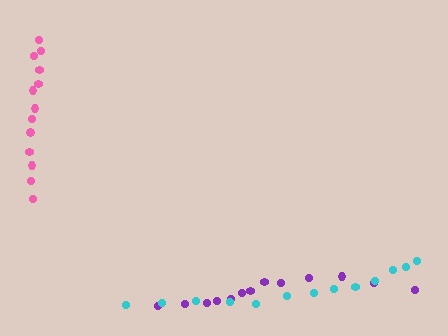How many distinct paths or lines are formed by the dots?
There are 3 distinct paths.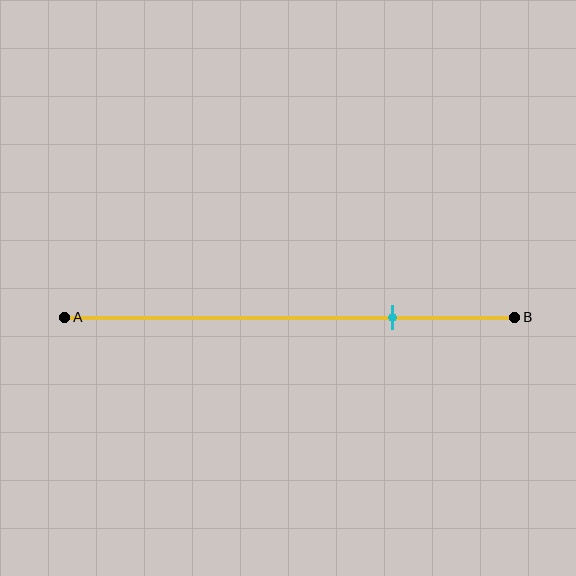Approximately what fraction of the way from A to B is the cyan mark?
The cyan mark is approximately 75% of the way from A to B.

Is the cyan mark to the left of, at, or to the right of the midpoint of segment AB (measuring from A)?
The cyan mark is to the right of the midpoint of segment AB.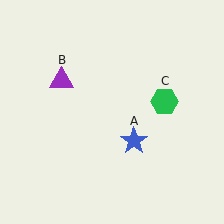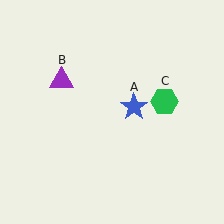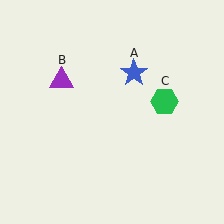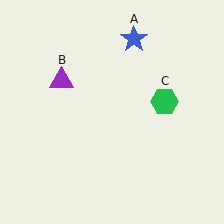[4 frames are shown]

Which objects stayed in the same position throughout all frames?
Purple triangle (object B) and green hexagon (object C) remained stationary.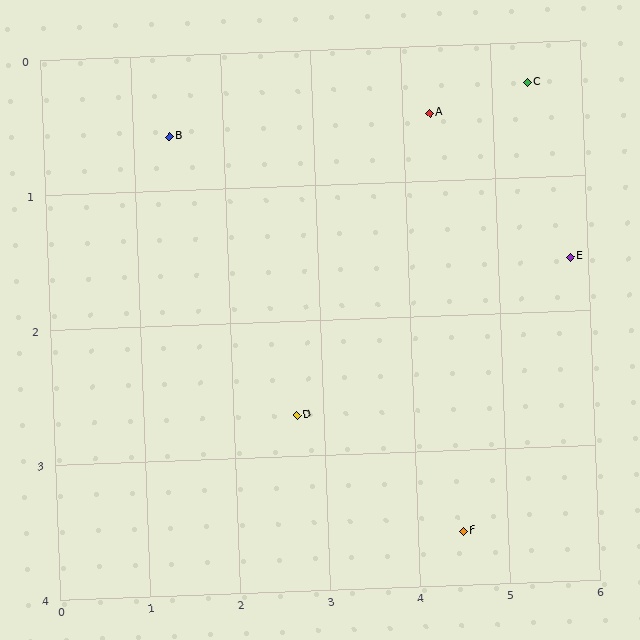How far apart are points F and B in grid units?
Points F and B are about 4.3 grid units apart.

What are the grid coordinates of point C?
Point C is at approximately (5.4, 0.3).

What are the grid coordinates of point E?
Point E is at approximately (5.8, 1.6).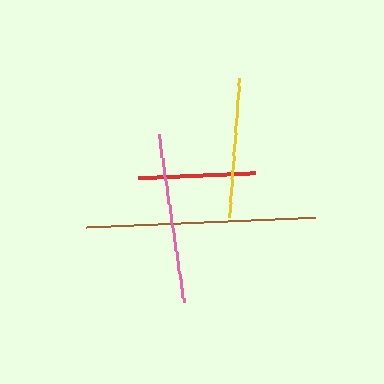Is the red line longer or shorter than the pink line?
The pink line is longer than the red line.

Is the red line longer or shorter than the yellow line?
The yellow line is longer than the red line.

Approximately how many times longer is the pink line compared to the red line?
The pink line is approximately 1.5 times the length of the red line.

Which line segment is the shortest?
The red line is the shortest at approximately 117 pixels.